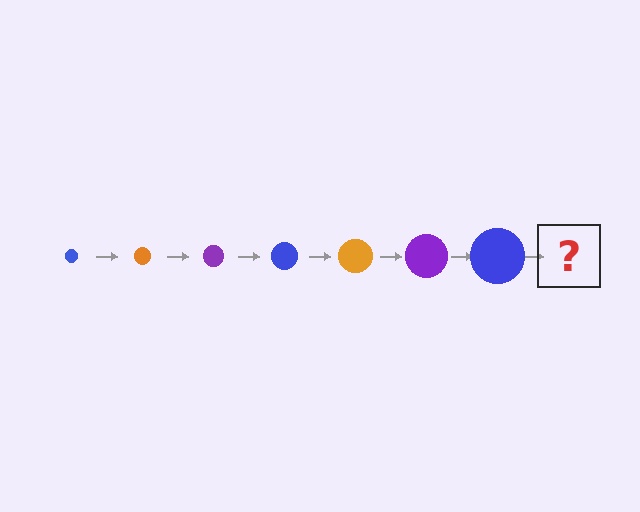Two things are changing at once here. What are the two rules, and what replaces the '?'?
The two rules are that the circle grows larger each step and the color cycles through blue, orange, and purple. The '?' should be an orange circle, larger than the previous one.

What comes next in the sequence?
The next element should be an orange circle, larger than the previous one.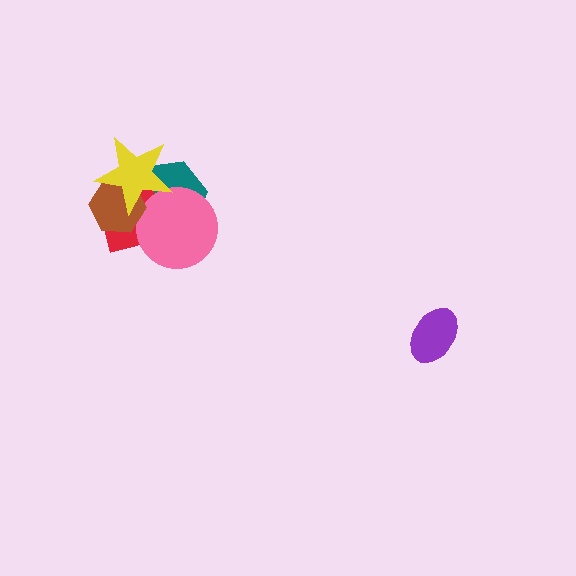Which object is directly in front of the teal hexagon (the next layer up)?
The red square is directly in front of the teal hexagon.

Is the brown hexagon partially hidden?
Yes, it is partially covered by another shape.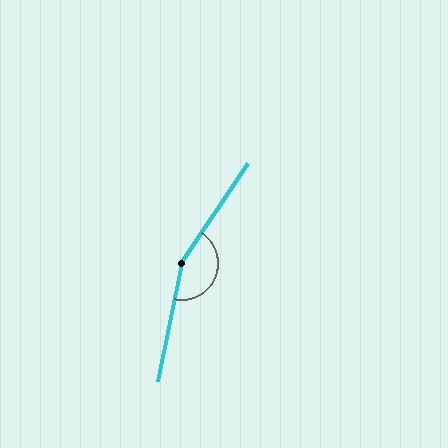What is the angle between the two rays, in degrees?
Approximately 158 degrees.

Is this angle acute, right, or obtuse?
It is obtuse.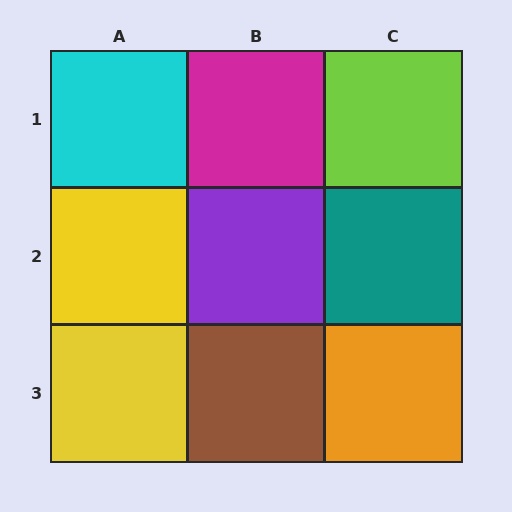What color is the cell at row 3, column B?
Brown.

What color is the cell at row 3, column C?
Orange.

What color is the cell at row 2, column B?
Purple.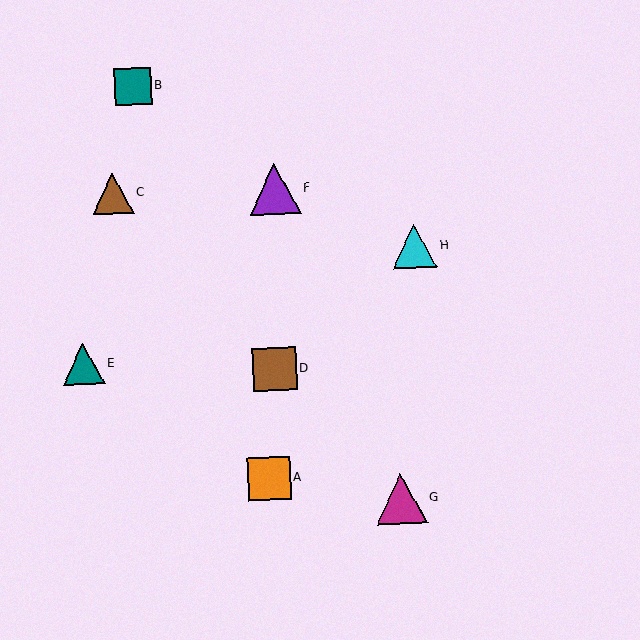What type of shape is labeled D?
Shape D is a brown square.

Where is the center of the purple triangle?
The center of the purple triangle is at (275, 189).